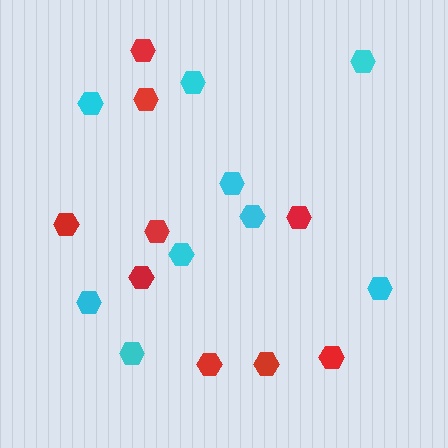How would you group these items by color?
There are 2 groups: one group of red hexagons (9) and one group of cyan hexagons (9).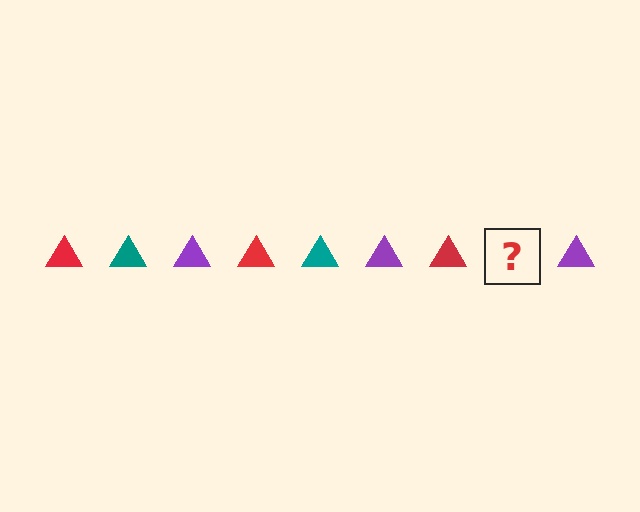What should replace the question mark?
The question mark should be replaced with a teal triangle.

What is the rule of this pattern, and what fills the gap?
The rule is that the pattern cycles through red, teal, purple triangles. The gap should be filled with a teal triangle.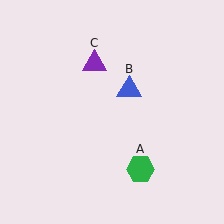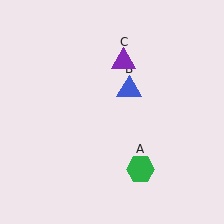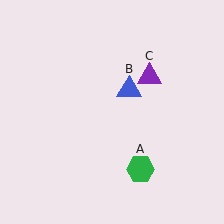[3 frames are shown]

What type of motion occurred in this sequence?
The purple triangle (object C) rotated clockwise around the center of the scene.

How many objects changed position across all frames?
1 object changed position: purple triangle (object C).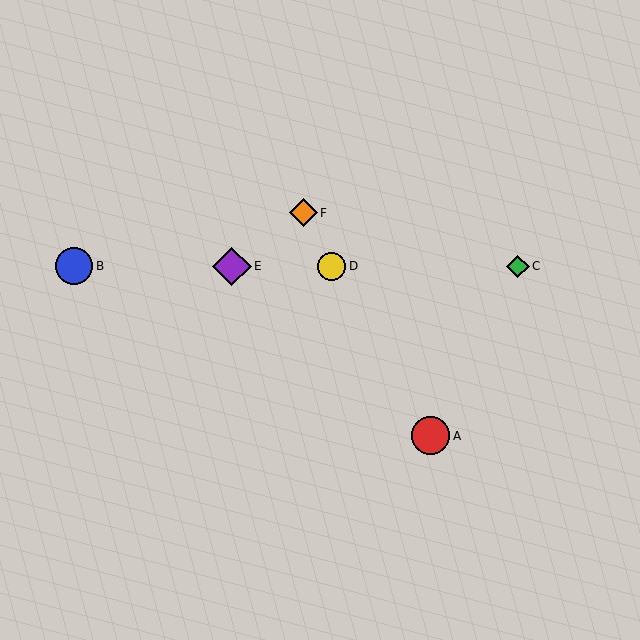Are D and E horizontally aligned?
Yes, both are at y≈266.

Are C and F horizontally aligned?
No, C is at y≈266 and F is at y≈213.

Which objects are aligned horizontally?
Objects B, C, D, E are aligned horizontally.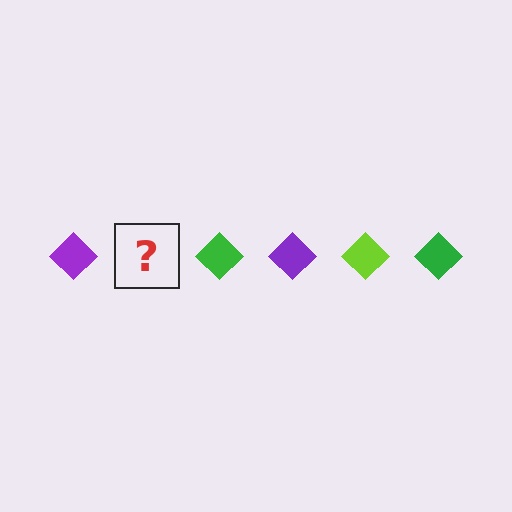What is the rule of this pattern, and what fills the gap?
The rule is that the pattern cycles through purple, lime, green diamonds. The gap should be filled with a lime diamond.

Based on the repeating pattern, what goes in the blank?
The blank should be a lime diamond.